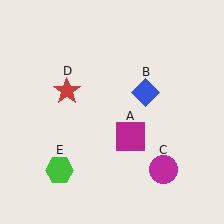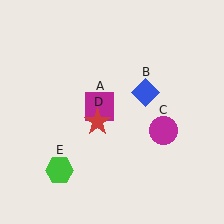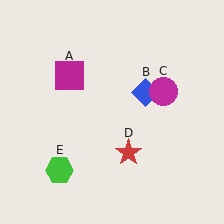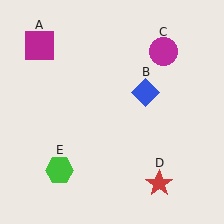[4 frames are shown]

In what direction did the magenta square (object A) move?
The magenta square (object A) moved up and to the left.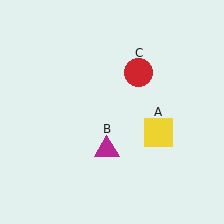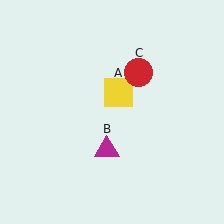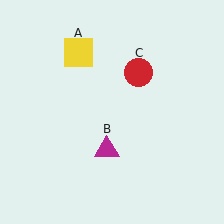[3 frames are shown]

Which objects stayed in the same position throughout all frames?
Magenta triangle (object B) and red circle (object C) remained stationary.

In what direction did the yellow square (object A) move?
The yellow square (object A) moved up and to the left.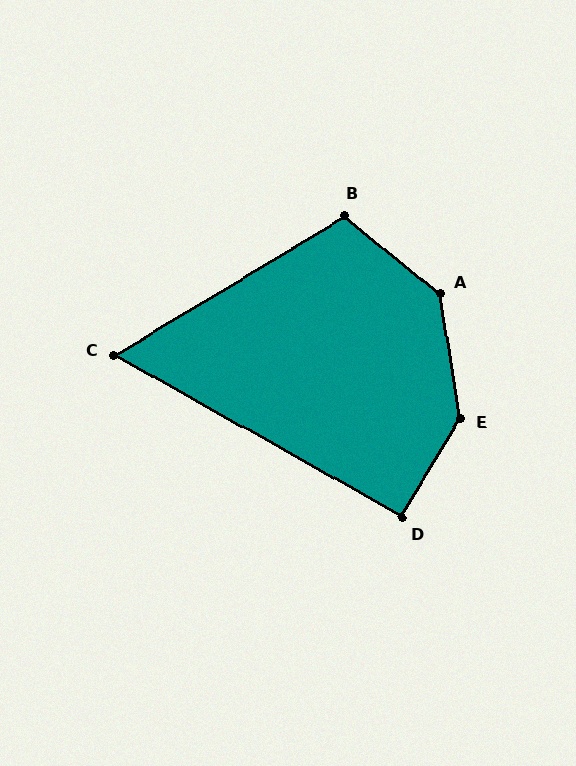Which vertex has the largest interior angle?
E, at approximately 140 degrees.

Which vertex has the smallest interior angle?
C, at approximately 60 degrees.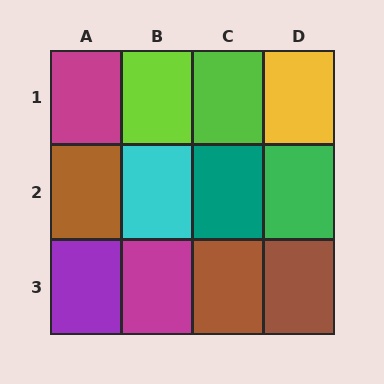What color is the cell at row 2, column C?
Teal.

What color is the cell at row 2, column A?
Brown.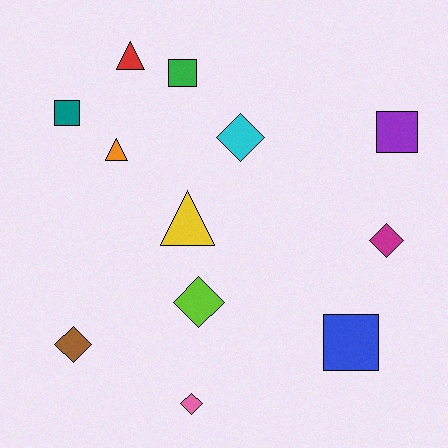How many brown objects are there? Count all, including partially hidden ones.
There is 1 brown object.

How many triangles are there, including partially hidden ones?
There are 3 triangles.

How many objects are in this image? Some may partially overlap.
There are 12 objects.